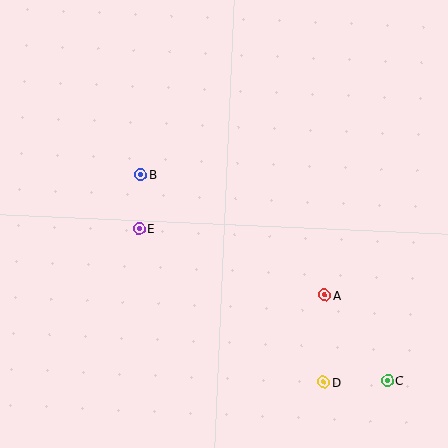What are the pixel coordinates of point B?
Point B is at (141, 174).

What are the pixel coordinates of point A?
Point A is at (325, 295).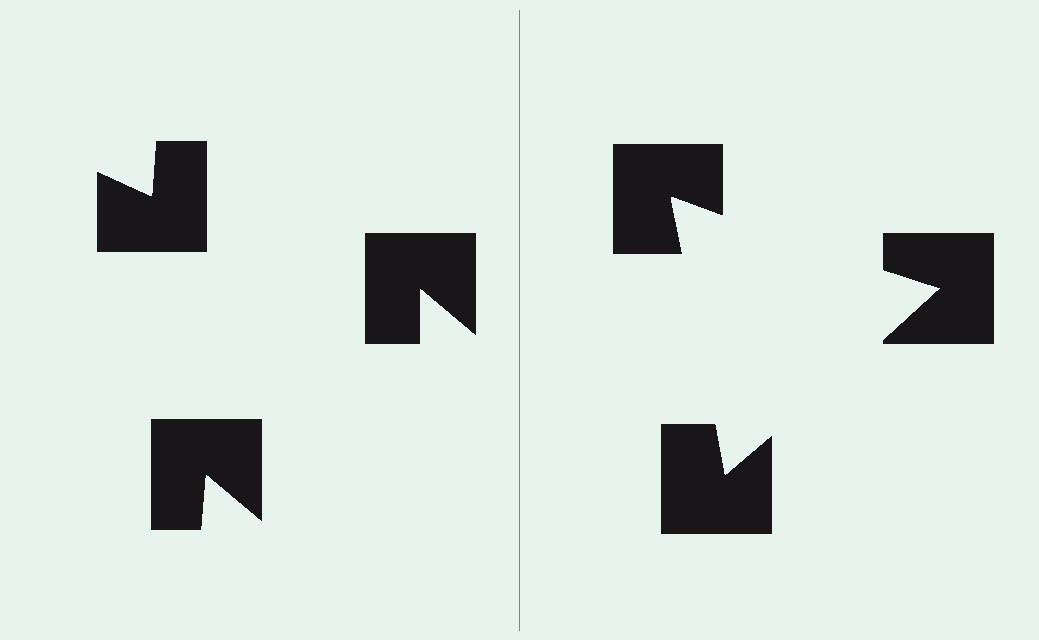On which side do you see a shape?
An illusory triangle appears on the right side. On the left side the wedge cuts are rotated, so no coherent shape forms.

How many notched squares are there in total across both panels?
6 — 3 on each side.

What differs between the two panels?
The notched squares are positioned identically on both sides; only the wedge orientations differ. On the right they align to a triangle; on the left they are misaligned.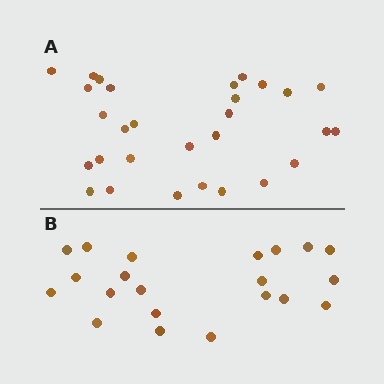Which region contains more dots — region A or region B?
Region A (the top region) has more dots.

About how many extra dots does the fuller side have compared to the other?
Region A has roughly 8 or so more dots than region B.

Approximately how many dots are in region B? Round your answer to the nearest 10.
About 20 dots. (The exact count is 21, which rounds to 20.)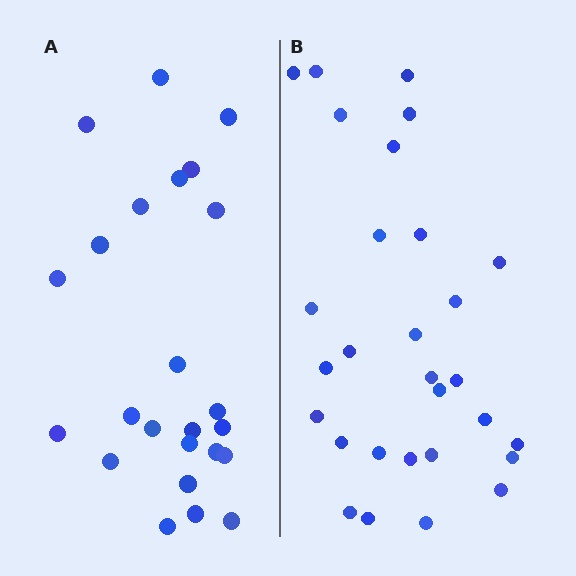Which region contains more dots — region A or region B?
Region B (the right region) has more dots.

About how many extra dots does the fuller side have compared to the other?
Region B has about 5 more dots than region A.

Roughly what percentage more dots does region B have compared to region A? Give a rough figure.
About 20% more.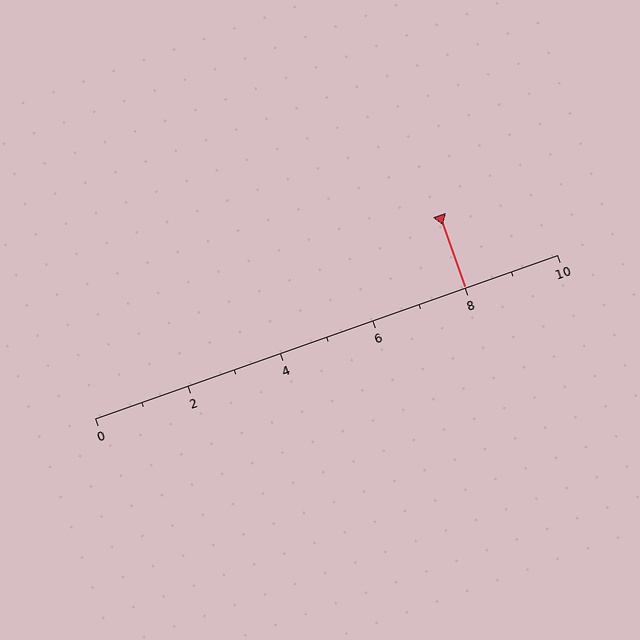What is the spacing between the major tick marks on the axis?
The major ticks are spaced 2 apart.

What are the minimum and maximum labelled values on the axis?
The axis runs from 0 to 10.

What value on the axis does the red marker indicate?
The marker indicates approximately 8.